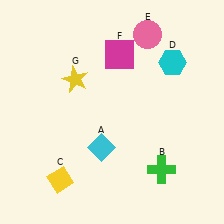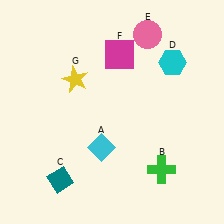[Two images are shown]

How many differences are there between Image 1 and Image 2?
There is 1 difference between the two images.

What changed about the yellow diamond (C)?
In Image 1, C is yellow. In Image 2, it changed to teal.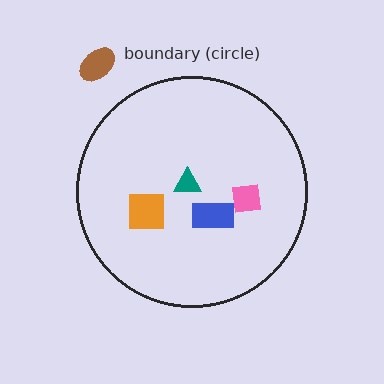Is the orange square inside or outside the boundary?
Inside.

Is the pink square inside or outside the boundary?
Inside.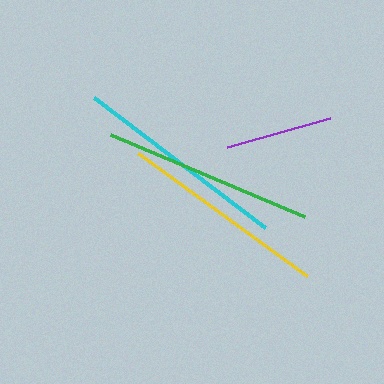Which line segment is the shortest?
The purple line is the shortest at approximately 107 pixels.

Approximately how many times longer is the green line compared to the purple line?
The green line is approximately 2.0 times the length of the purple line.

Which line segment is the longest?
The cyan line is the longest at approximately 215 pixels.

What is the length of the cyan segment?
The cyan segment is approximately 215 pixels long.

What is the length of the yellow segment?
The yellow segment is approximately 209 pixels long.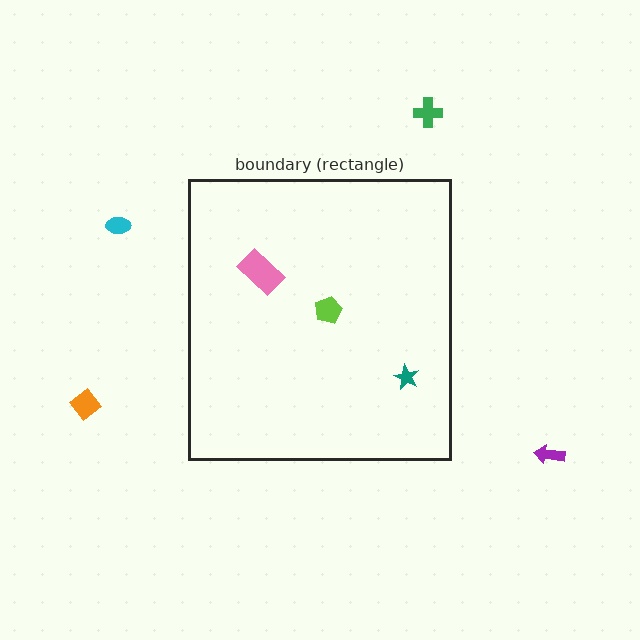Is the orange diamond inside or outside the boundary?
Outside.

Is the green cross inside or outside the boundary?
Outside.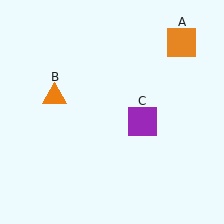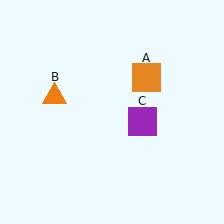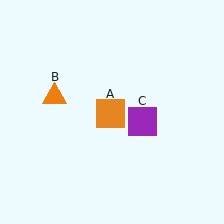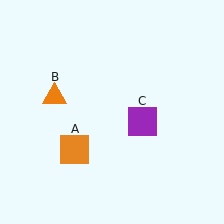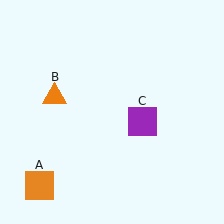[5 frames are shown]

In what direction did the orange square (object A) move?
The orange square (object A) moved down and to the left.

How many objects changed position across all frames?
1 object changed position: orange square (object A).